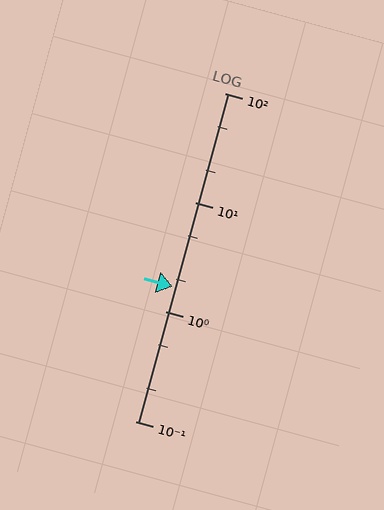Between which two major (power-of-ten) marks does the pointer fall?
The pointer is between 1 and 10.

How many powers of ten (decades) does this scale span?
The scale spans 3 decades, from 0.1 to 100.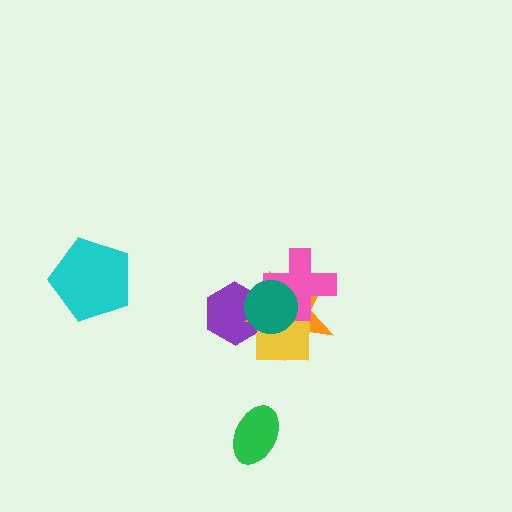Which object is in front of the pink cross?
The teal circle is in front of the pink cross.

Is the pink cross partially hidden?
Yes, it is partially covered by another shape.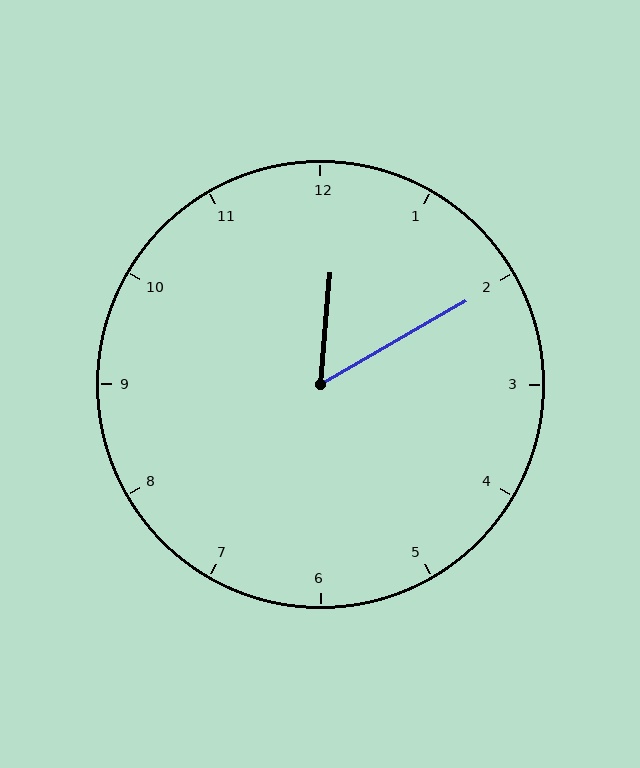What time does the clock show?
12:10.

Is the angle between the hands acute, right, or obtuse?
It is acute.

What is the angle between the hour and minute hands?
Approximately 55 degrees.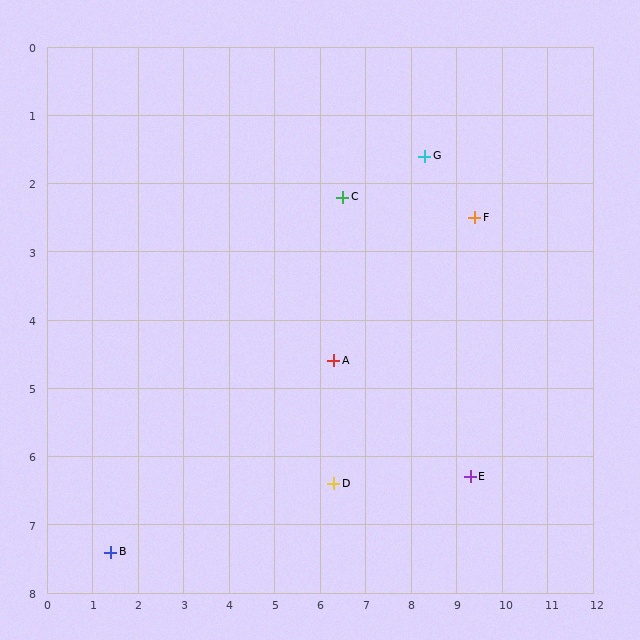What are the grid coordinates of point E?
Point E is at approximately (9.3, 6.3).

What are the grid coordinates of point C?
Point C is at approximately (6.5, 2.2).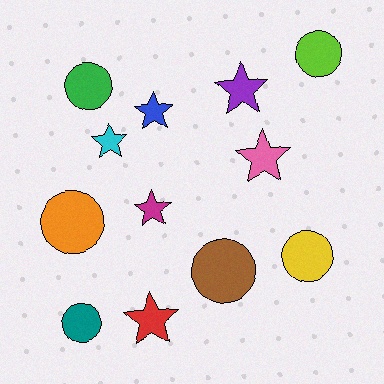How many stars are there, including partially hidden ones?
There are 6 stars.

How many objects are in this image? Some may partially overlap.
There are 12 objects.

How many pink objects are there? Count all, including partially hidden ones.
There is 1 pink object.